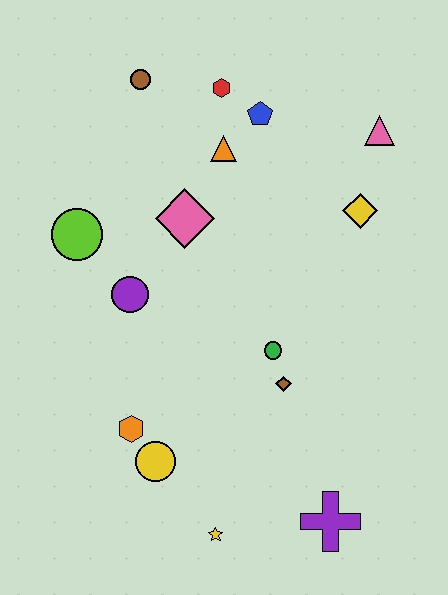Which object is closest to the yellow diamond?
The pink triangle is closest to the yellow diamond.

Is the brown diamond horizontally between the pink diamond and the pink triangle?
Yes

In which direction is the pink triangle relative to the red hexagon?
The pink triangle is to the right of the red hexagon.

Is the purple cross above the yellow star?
Yes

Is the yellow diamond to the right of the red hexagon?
Yes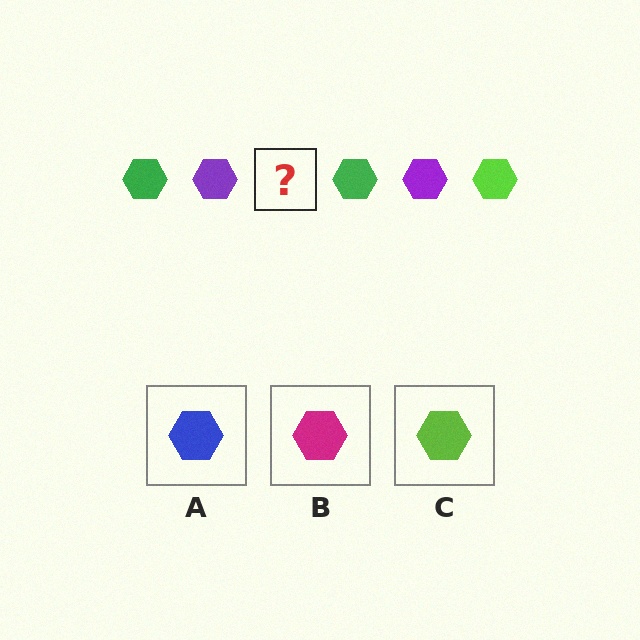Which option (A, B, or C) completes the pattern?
C.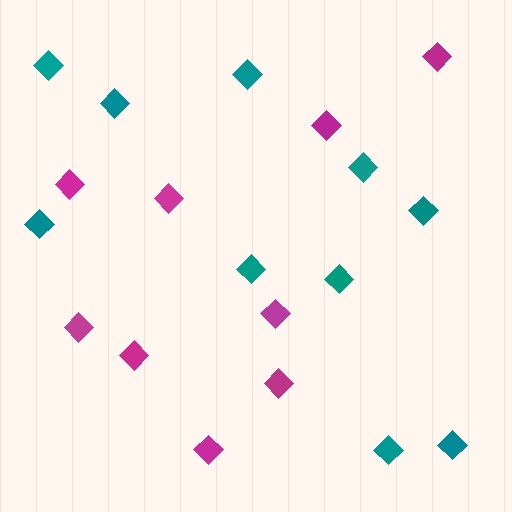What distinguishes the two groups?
There are 2 groups: one group of magenta diamonds (9) and one group of teal diamonds (10).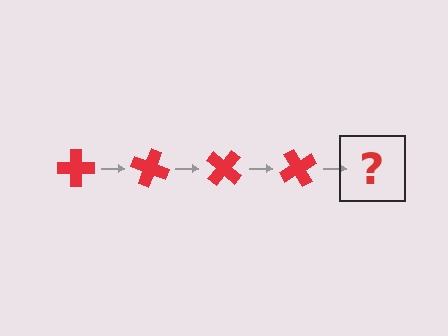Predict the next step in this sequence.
The next step is a red cross rotated 80 degrees.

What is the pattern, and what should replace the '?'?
The pattern is that the cross rotates 20 degrees each step. The '?' should be a red cross rotated 80 degrees.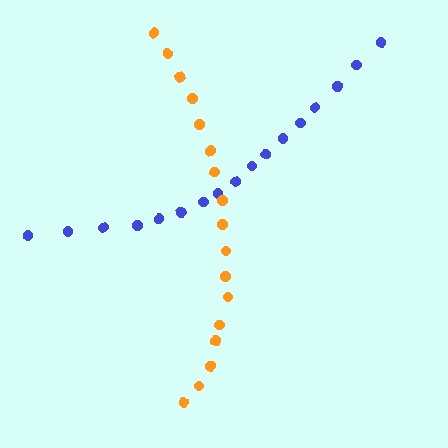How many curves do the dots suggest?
There are 2 distinct paths.